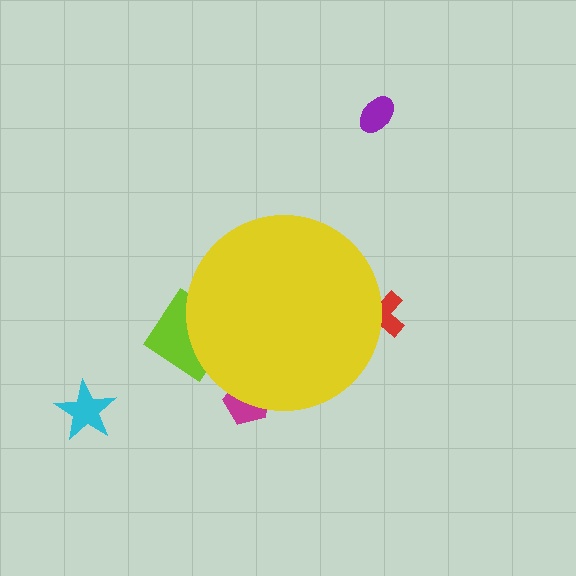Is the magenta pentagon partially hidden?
Yes, the magenta pentagon is partially hidden behind the yellow circle.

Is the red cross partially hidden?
Yes, the red cross is partially hidden behind the yellow circle.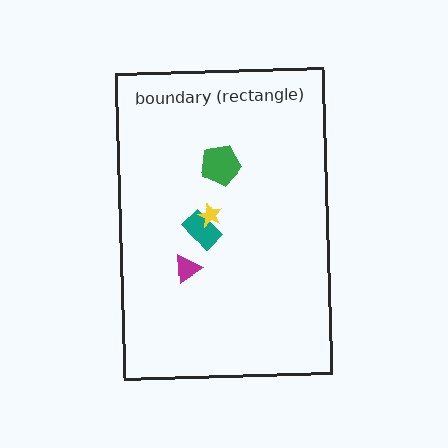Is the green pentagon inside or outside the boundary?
Inside.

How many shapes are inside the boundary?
4 inside, 0 outside.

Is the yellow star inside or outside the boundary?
Inside.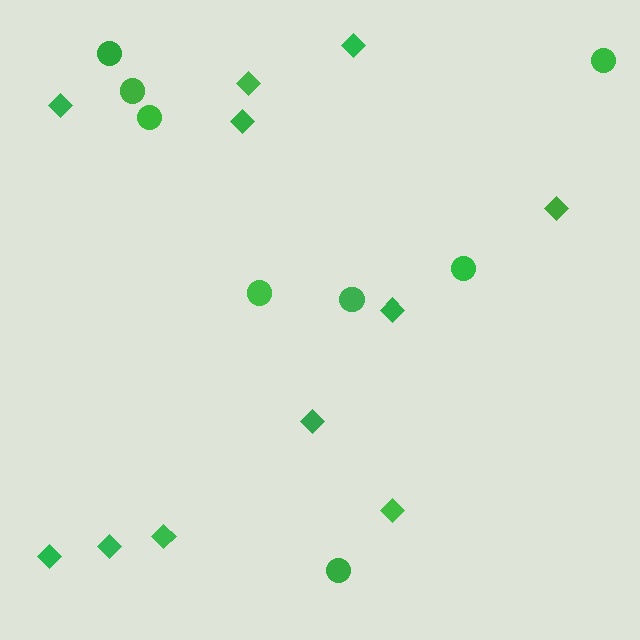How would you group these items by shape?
There are 2 groups: one group of diamonds (11) and one group of circles (8).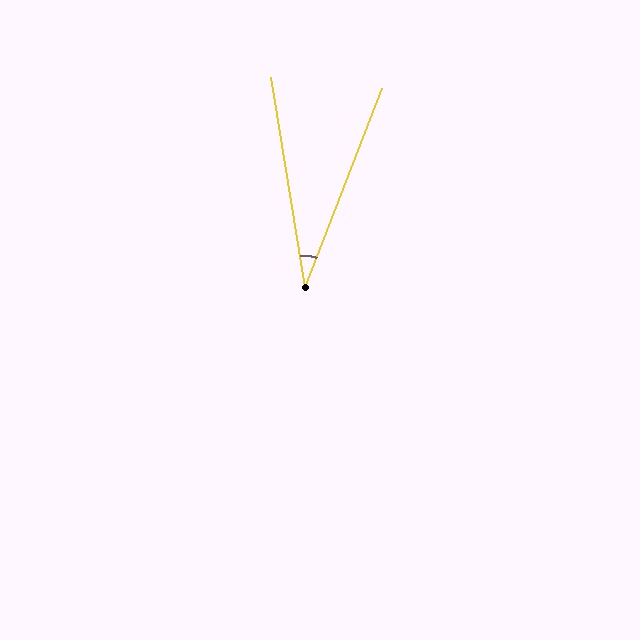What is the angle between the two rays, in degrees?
Approximately 30 degrees.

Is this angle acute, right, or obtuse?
It is acute.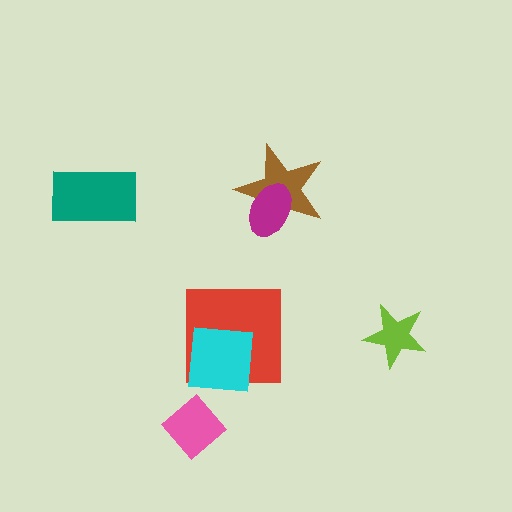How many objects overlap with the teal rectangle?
0 objects overlap with the teal rectangle.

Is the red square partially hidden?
Yes, it is partially covered by another shape.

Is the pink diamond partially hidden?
No, no other shape covers it.